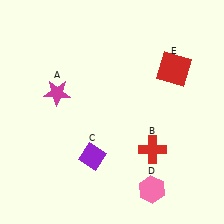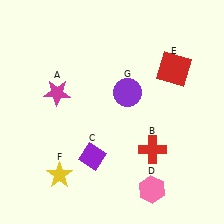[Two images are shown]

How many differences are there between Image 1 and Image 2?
There are 2 differences between the two images.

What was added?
A yellow star (F), a purple circle (G) were added in Image 2.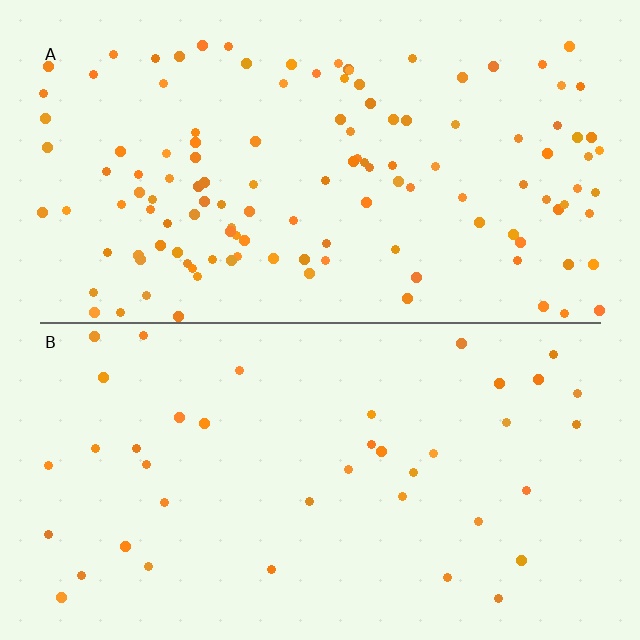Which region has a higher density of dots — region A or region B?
A (the top).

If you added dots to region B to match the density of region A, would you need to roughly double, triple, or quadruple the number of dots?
Approximately triple.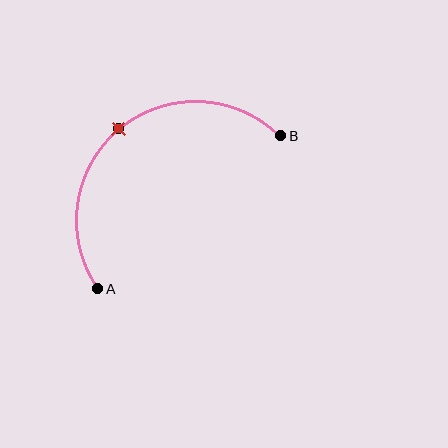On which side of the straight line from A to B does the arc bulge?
The arc bulges above and to the left of the straight line connecting A and B.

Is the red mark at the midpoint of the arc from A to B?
Yes. The red mark lies on the arc at equal arc-length from both A and B — it is the arc midpoint.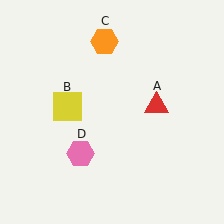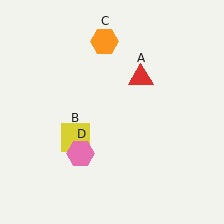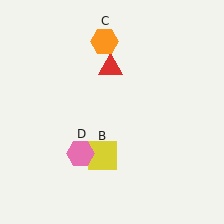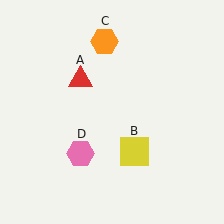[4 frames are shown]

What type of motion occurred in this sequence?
The red triangle (object A), yellow square (object B) rotated counterclockwise around the center of the scene.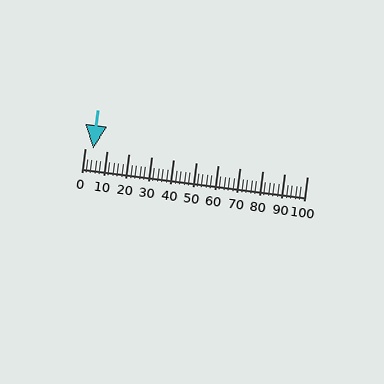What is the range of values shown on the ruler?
The ruler shows values from 0 to 100.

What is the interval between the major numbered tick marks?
The major tick marks are spaced 10 units apart.